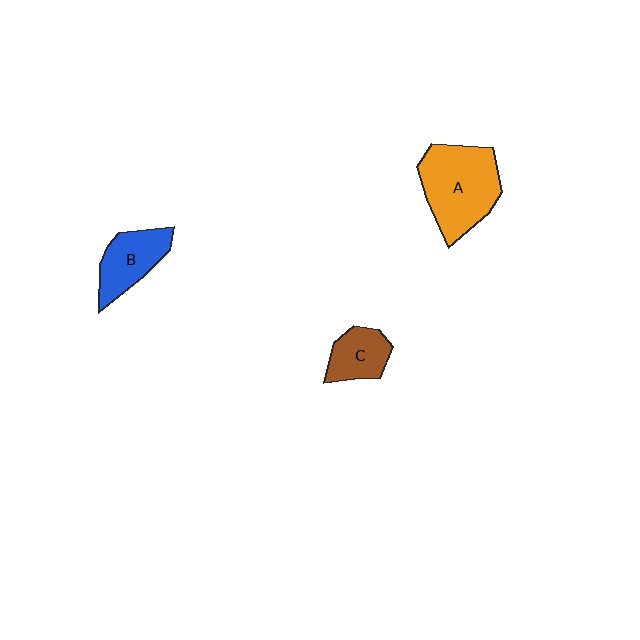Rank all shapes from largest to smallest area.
From largest to smallest: A (orange), B (blue), C (brown).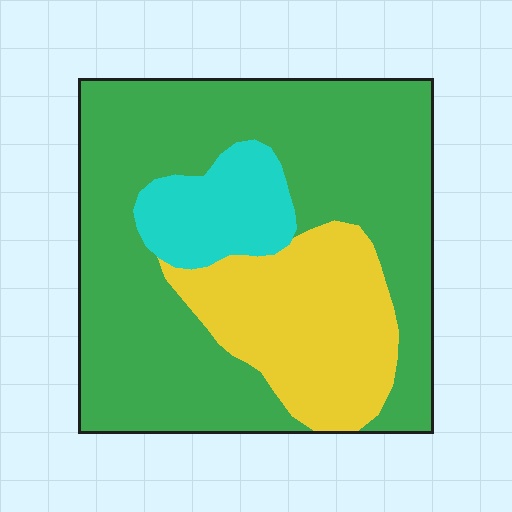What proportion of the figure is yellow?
Yellow covers around 25% of the figure.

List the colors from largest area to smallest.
From largest to smallest: green, yellow, cyan.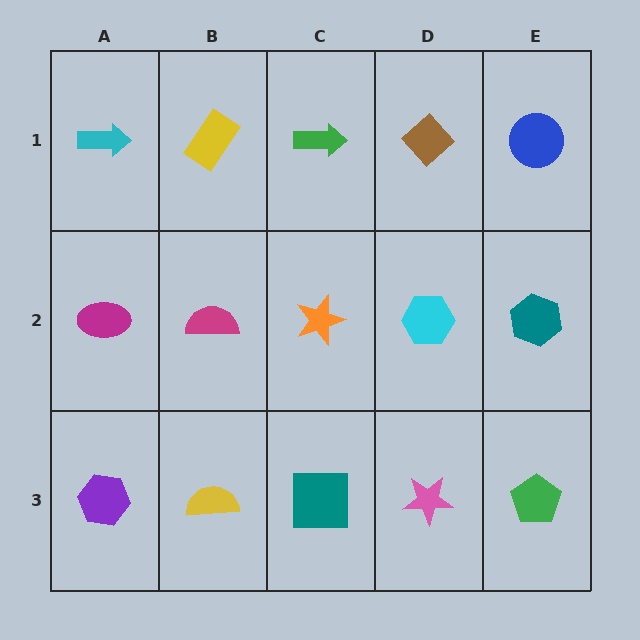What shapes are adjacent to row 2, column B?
A yellow rectangle (row 1, column B), a yellow semicircle (row 3, column B), a magenta ellipse (row 2, column A), an orange star (row 2, column C).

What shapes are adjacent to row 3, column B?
A magenta semicircle (row 2, column B), a purple hexagon (row 3, column A), a teal square (row 3, column C).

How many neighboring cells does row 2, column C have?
4.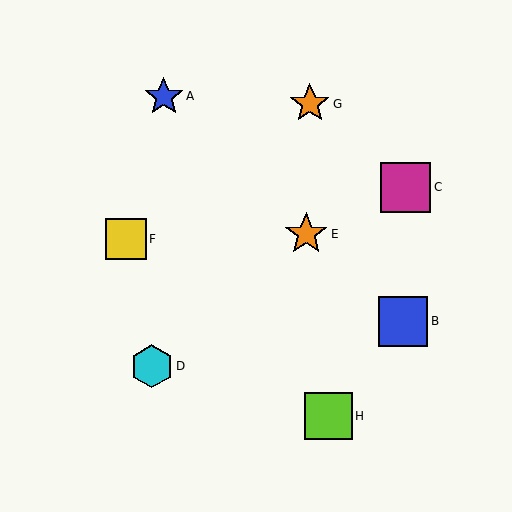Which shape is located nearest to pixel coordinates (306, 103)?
The orange star (labeled G) at (310, 104) is nearest to that location.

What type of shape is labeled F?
Shape F is a yellow square.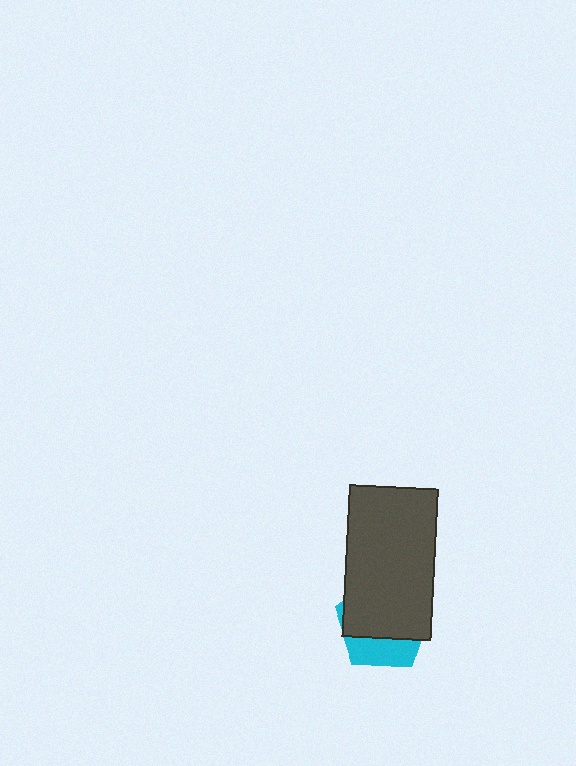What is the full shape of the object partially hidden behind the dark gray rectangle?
The partially hidden object is a cyan pentagon.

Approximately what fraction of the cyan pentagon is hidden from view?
Roughly 68% of the cyan pentagon is hidden behind the dark gray rectangle.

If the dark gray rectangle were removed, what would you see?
You would see the complete cyan pentagon.